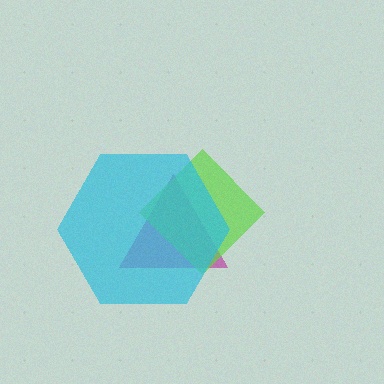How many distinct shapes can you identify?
There are 3 distinct shapes: a magenta triangle, a lime diamond, a cyan hexagon.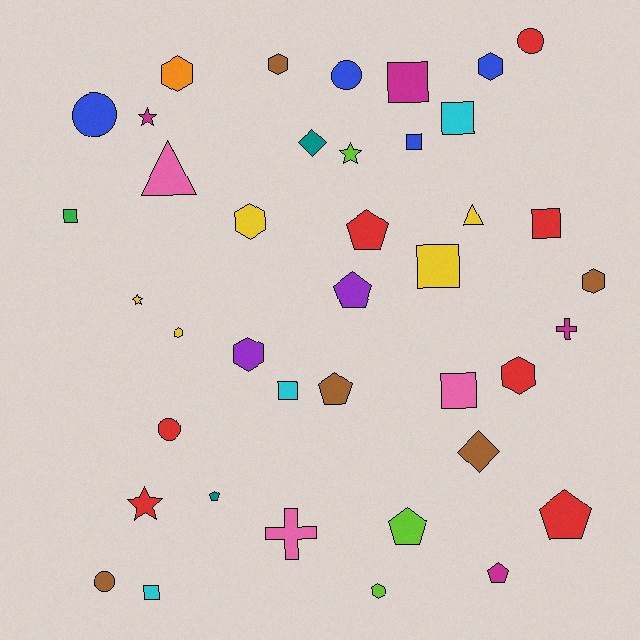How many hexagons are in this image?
There are 9 hexagons.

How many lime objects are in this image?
There are 3 lime objects.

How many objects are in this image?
There are 40 objects.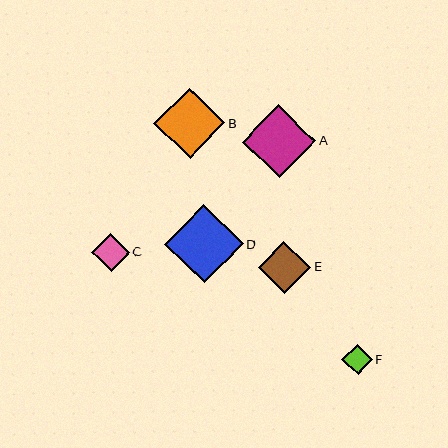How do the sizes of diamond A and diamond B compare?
Diamond A and diamond B are approximately the same size.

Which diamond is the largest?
Diamond D is the largest with a size of approximately 79 pixels.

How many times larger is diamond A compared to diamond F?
Diamond A is approximately 2.4 times the size of diamond F.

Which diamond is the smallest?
Diamond F is the smallest with a size of approximately 30 pixels.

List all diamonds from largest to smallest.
From largest to smallest: D, A, B, E, C, F.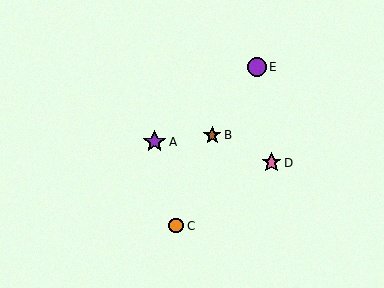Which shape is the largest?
The purple star (labeled A) is the largest.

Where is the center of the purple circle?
The center of the purple circle is at (257, 67).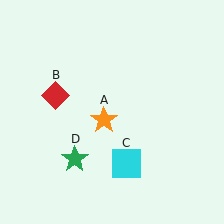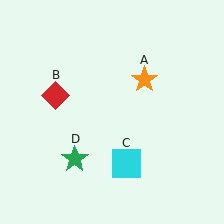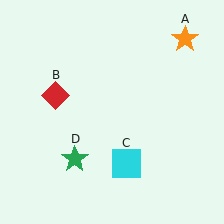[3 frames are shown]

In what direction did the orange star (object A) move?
The orange star (object A) moved up and to the right.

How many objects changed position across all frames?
1 object changed position: orange star (object A).